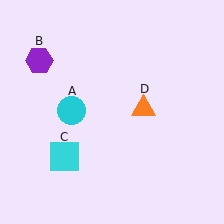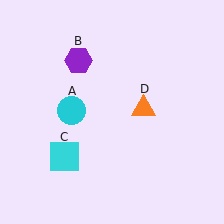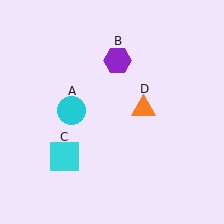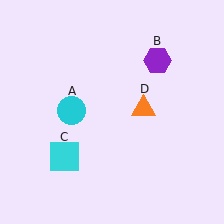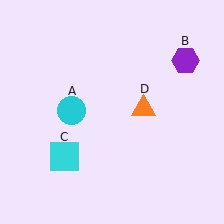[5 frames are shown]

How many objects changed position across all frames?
1 object changed position: purple hexagon (object B).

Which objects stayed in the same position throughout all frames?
Cyan circle (object A) and cyan square (object C) and orange triangle (object D) remained stationary.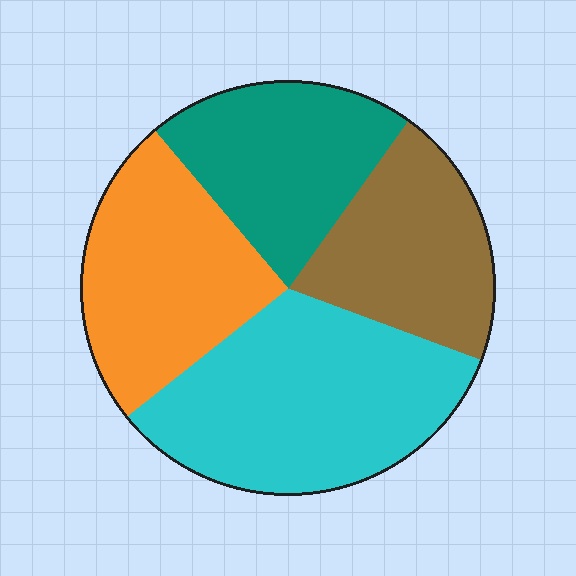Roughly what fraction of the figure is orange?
Orange takes up between a sixth and a third of the figure.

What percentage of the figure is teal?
Teal covers 21% of the figure.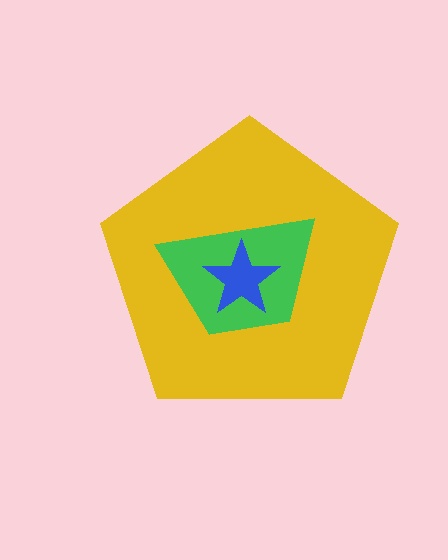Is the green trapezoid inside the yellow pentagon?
Yes.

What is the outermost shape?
The yellow pentagon.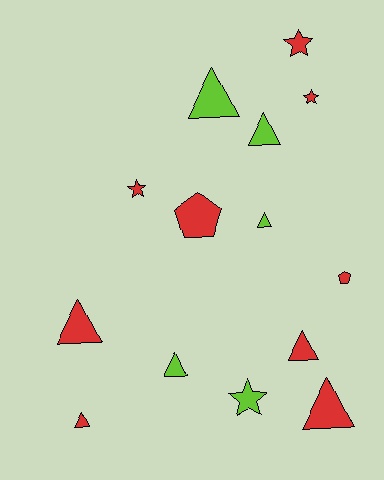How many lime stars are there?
There is 1 lime star.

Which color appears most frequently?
Red, with 9 objects.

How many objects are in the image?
There are 14 objects.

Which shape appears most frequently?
Triangle, with 8 objects.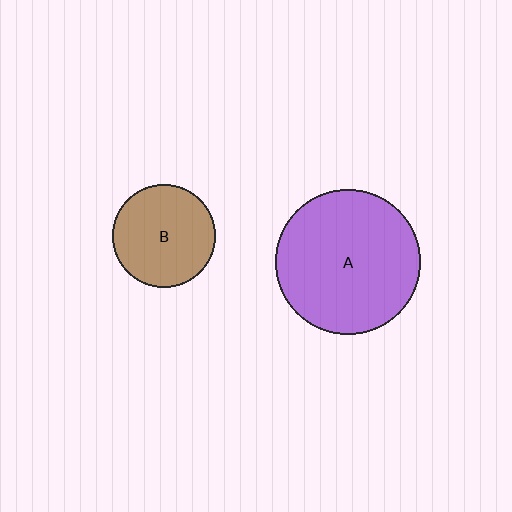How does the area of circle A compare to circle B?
Approximately 2.0 times.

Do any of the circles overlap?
No, none of the circles overlap.